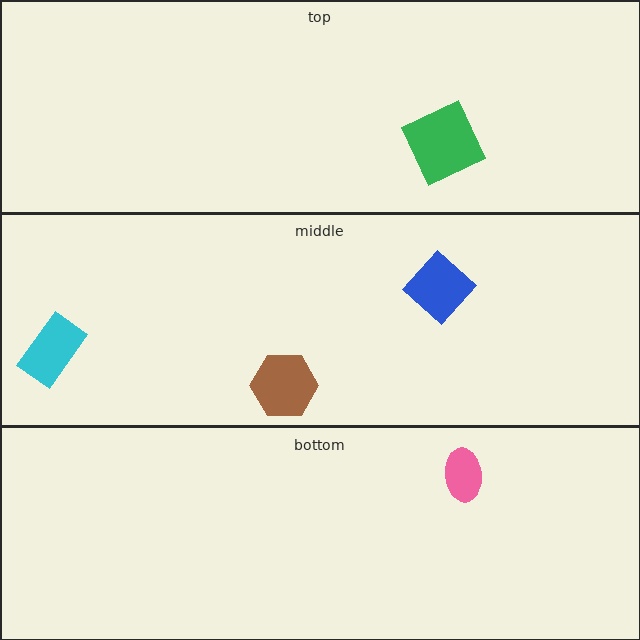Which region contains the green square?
The top region.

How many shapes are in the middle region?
3.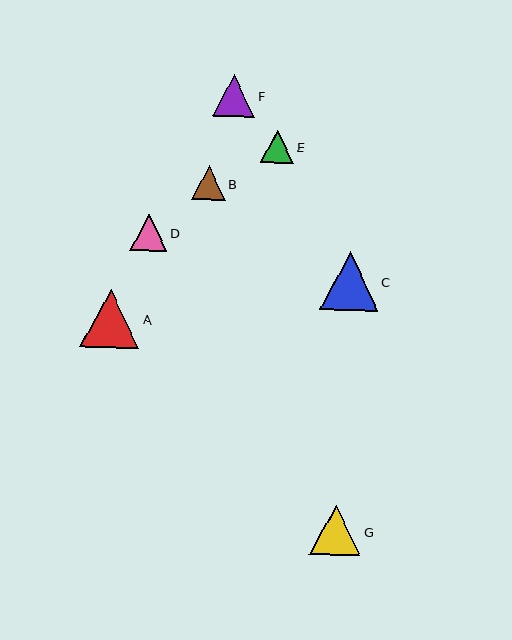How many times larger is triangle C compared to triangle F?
Triangle C is approximately 1.4 times the size of triangle F.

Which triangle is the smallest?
Triangle E is the smallest with a size of approximately 33 pixels.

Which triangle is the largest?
Triangle A is the largest with a size of approximately 59 pixels.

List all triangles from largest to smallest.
From largest to smallest: A, C, G, F, D, B, E.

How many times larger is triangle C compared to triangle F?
Triangle C is approximately 1.4 times the size of triangle F.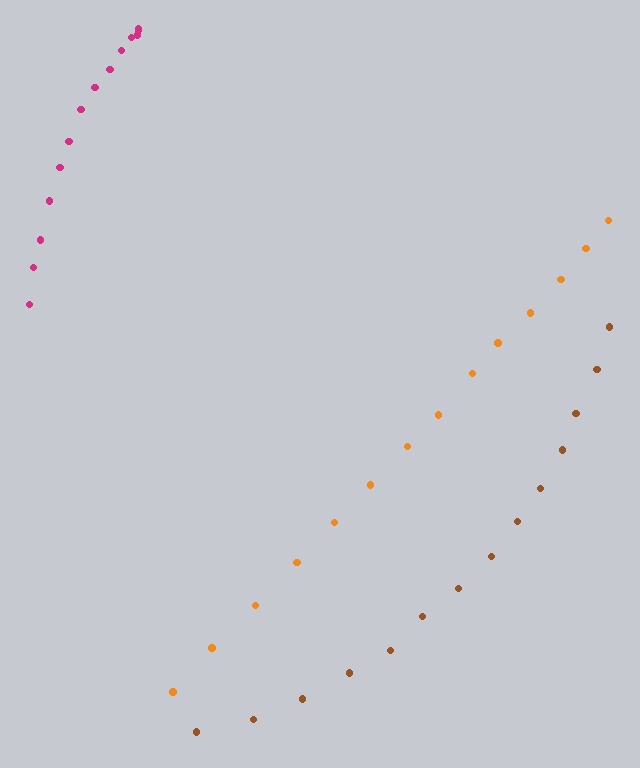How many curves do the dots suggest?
There are 3 distinct paths.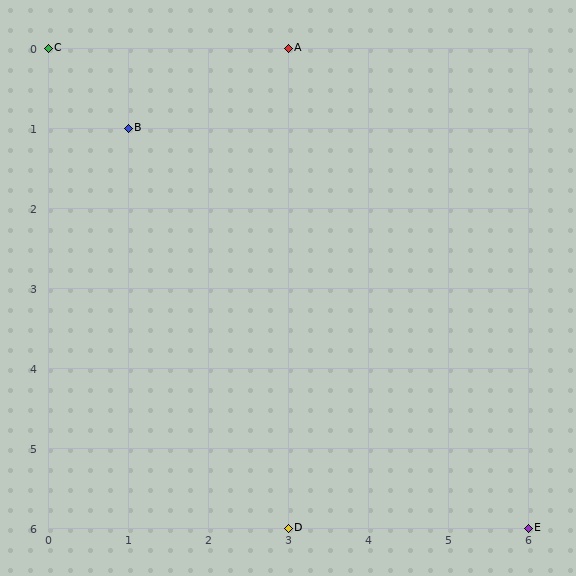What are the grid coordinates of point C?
Point C is at grid coordinates (0, 0).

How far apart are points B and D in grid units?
Points B and D are 2 columns and 5 rows apart (about 5.4 grid units diagonally).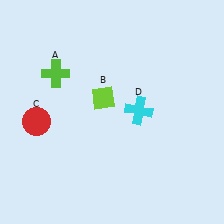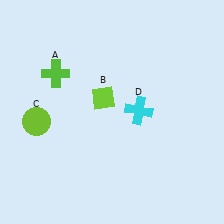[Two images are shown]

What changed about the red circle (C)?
In Image 1, C is red. In Image 2, it changed to lime.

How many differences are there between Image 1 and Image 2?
There is 1 difference between the two images.